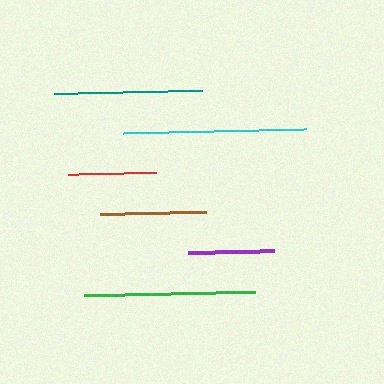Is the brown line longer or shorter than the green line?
The green line is longer than the brown line.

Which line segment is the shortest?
The purple line is the shortest at approximately 86 pixels.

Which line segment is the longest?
The cyan line is the longest at approximately 183 pixels.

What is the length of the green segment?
The green segment is approximately 171 pixels long.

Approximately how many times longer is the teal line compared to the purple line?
The teal line is approximately 1.7 times the length of the purple line.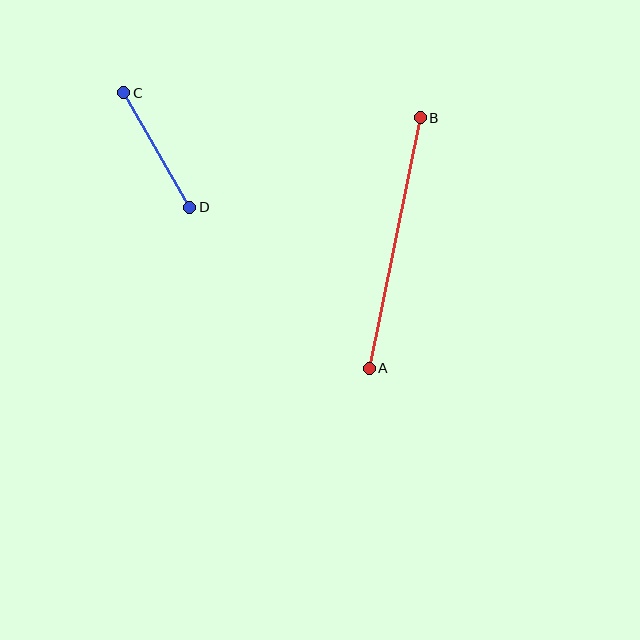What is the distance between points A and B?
The distance is approximately 256 pixels.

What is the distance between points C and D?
The distance is approximately 132 pixels.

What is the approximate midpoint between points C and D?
The midpoint is at approximately (157, 150) pixels.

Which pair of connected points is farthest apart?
Points A and B are farthest apart.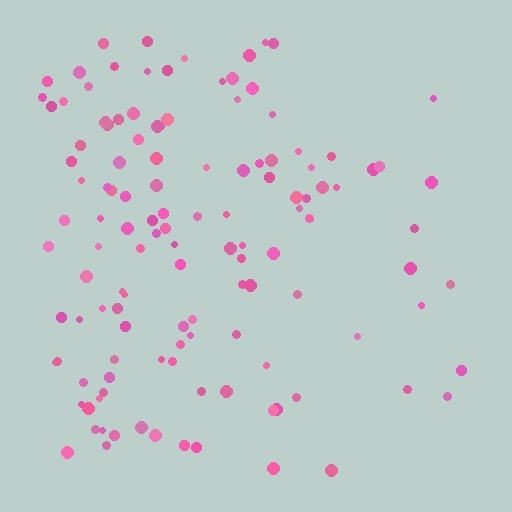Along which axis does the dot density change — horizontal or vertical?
Horizontal.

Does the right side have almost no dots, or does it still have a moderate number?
Still a moderate number, just noticeably fewer than the left.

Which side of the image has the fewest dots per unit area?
The right.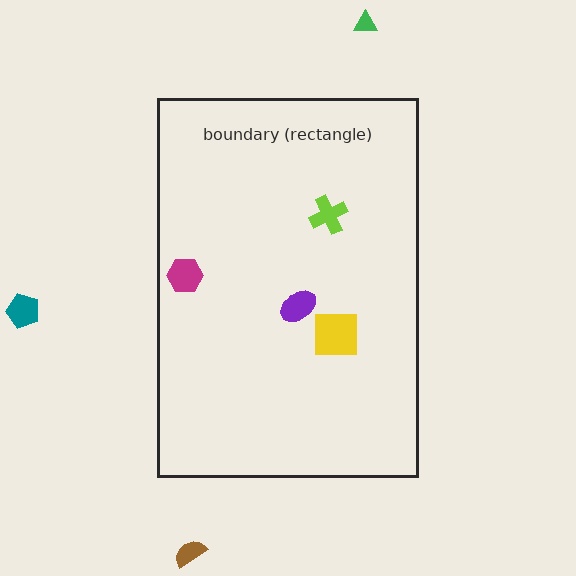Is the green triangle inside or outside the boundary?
Outside.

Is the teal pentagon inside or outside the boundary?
Outside.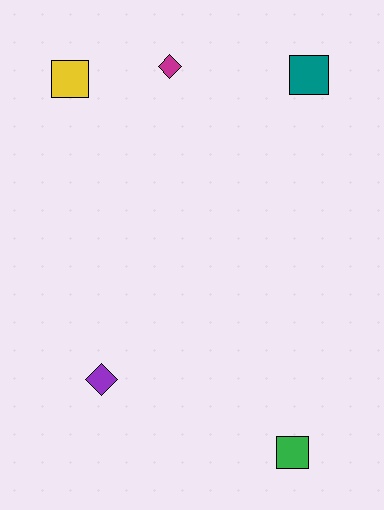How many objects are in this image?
There are 5 objects.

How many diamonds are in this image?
There are 2 diamonds.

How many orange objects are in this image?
There are no orange objects.